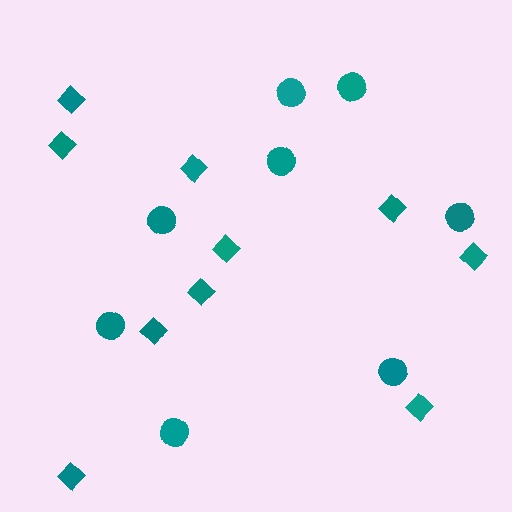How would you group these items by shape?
There are 2 groups: one group of circles (8) and one group of diamonds (10).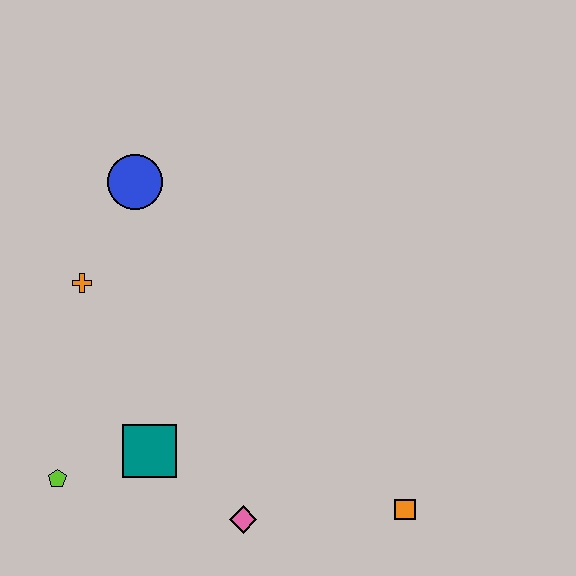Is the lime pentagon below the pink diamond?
No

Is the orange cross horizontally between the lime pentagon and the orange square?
Yes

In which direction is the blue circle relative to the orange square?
The blue circle is above the orange square.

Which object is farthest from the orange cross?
The orange square is farthest from the orange cross.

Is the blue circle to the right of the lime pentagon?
Yes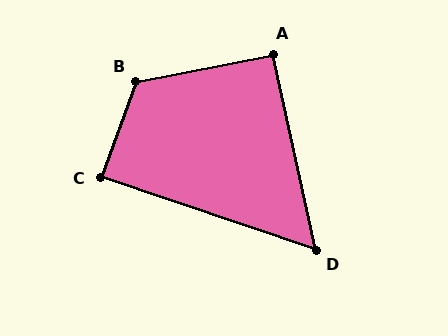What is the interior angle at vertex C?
Approximately 89 degrees (approximately right).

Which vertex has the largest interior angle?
B, at approximately 121 degrees.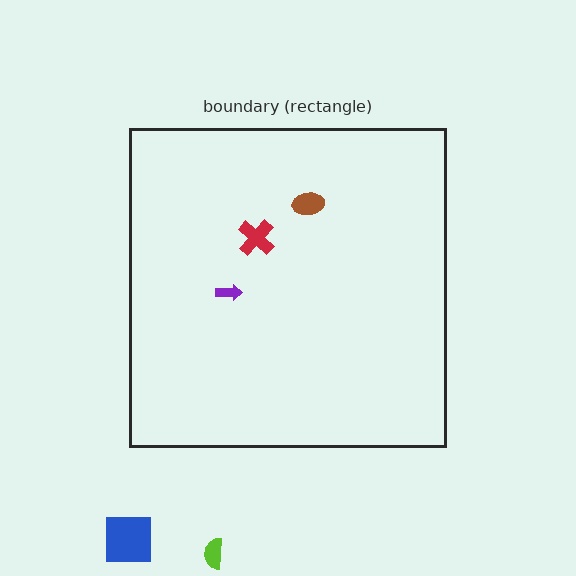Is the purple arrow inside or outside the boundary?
Inside.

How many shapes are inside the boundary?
3 inside, 2 outside.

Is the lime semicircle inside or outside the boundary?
Outside.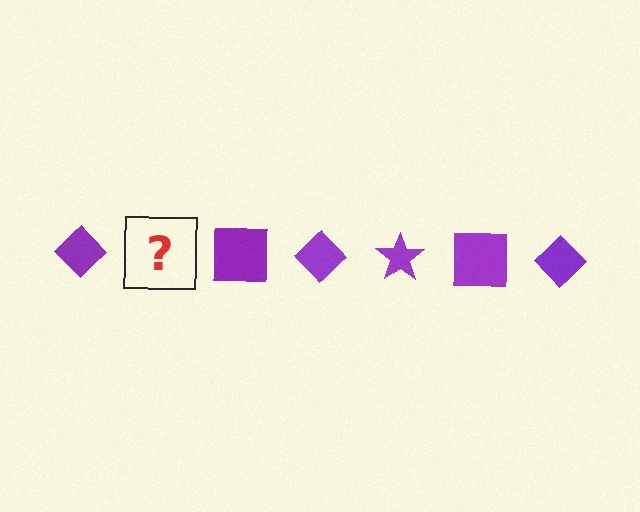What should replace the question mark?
The question mark should be replaced with a purple star.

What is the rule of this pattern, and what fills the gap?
The rule is that the pattern cycles through diamond, star, square shapes in purple. The gap should be filled with a purple star.